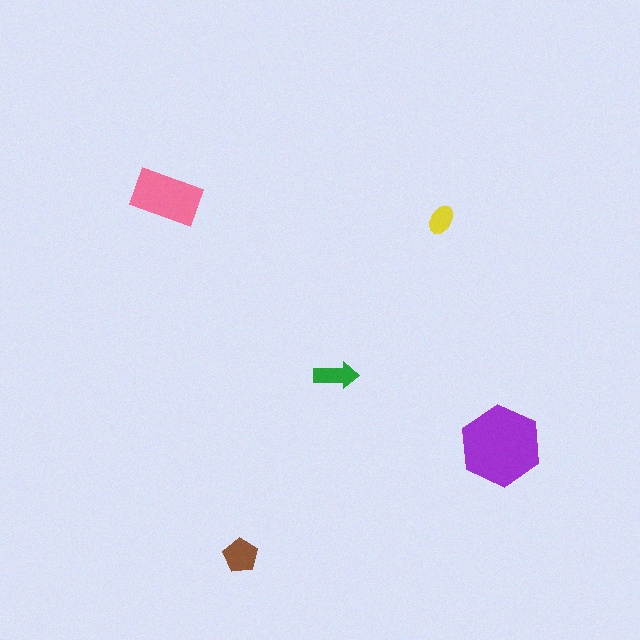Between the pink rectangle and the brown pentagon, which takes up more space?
The pink rectangle.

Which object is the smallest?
The yellow ellipse.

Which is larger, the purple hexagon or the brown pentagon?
The purple hexagon.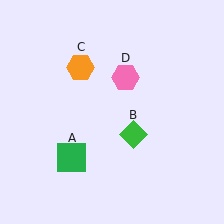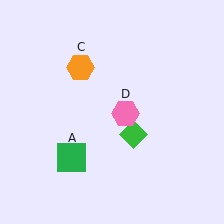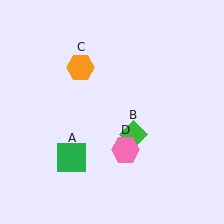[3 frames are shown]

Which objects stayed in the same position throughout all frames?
Green square (object A) and green diamond (object B) and orange hexagon (object C) remained stationary.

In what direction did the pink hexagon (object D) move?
The pink hexagon (object D) moved down.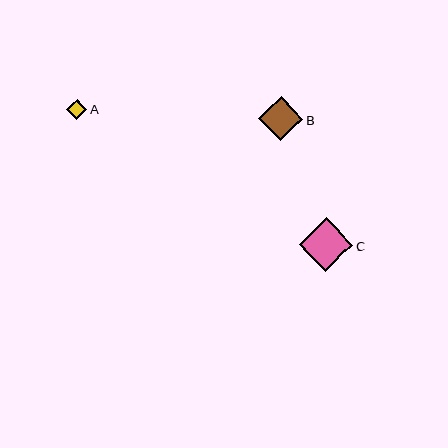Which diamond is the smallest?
Diamond A is the smallest with a size of approximately 20 pixels.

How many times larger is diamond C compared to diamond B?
Diamond C is approximately 1.2 times the size of diamond B.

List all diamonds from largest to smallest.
From largest to smallest: C, B, A.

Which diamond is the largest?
Diamond C is the largest with a size of approximately 54 pixels.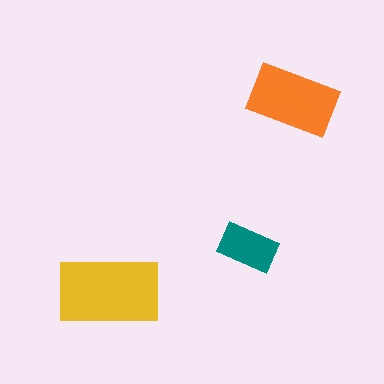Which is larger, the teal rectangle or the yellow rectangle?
The yellow one.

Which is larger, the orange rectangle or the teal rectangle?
The orange one.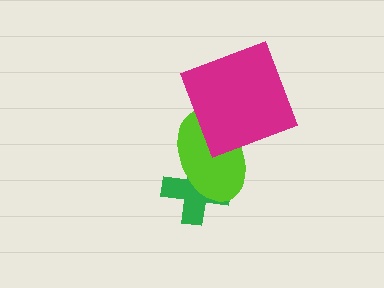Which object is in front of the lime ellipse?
The magenta square is in front of the lime ellipse.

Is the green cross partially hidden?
Yes, it is partially covered by another shape.